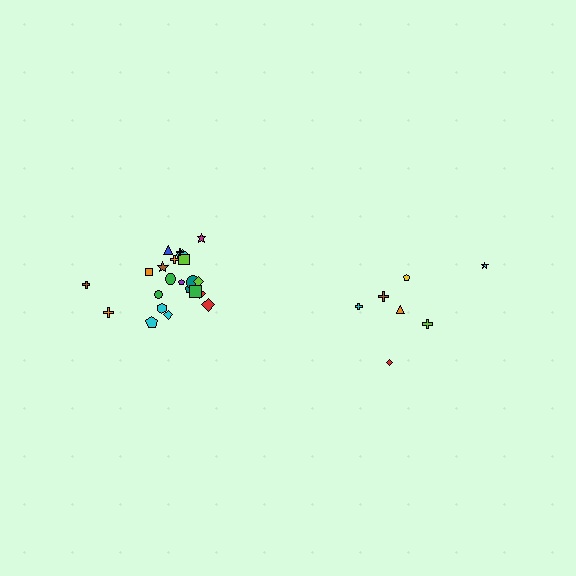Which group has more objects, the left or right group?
The left group.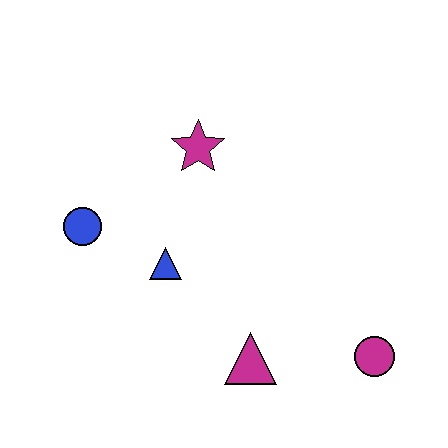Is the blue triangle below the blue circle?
Yes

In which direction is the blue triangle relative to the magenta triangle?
The blue triangle is above the magenta triangle.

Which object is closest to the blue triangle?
The blue circle is closest to the blue triangle.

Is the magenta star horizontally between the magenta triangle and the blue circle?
Yes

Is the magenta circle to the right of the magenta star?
Yes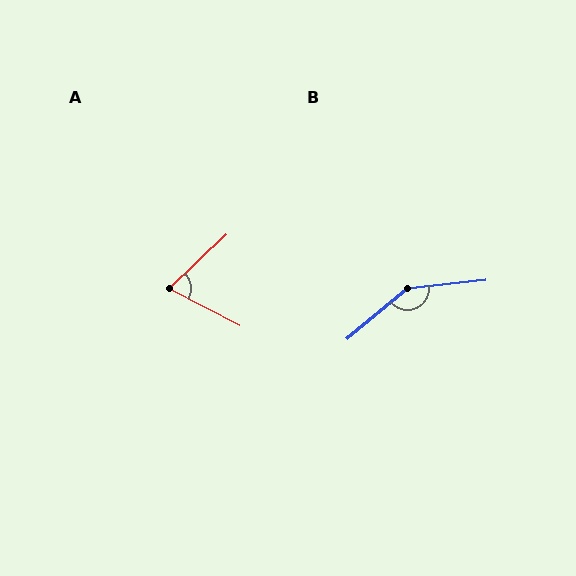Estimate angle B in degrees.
Approximately 147 degrees.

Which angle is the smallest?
A, at approximately 71 degrees.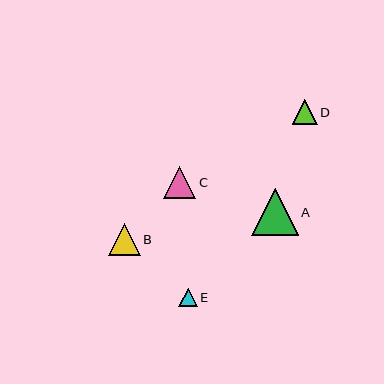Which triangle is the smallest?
Triangle E is the smallest with a size of approximately 19 pixels.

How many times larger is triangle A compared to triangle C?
Triangle A is approximately 1.4 times the size of triangle C.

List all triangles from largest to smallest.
From largest to smallest: A, C, B, D, E.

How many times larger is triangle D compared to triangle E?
Triangle D is approximately 1.3 times the size of triangle E.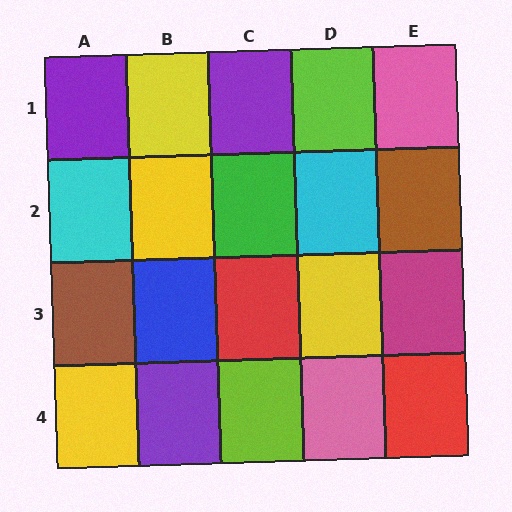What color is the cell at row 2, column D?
Cyan.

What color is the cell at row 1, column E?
Pink.